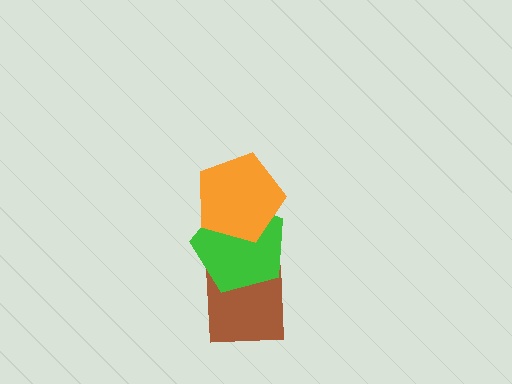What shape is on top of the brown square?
The green pentagon is on top of the brown square.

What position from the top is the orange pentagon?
The orange pentagon is 1st from the top.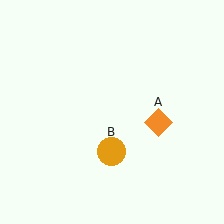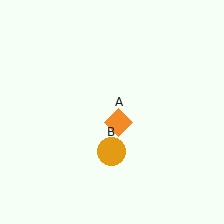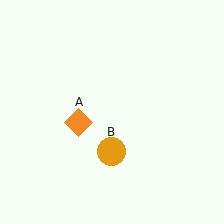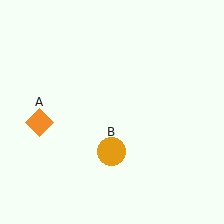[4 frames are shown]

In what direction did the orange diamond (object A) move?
The orange diamond (object A) moved left.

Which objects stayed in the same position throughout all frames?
Orange circle (object B) remained stationary.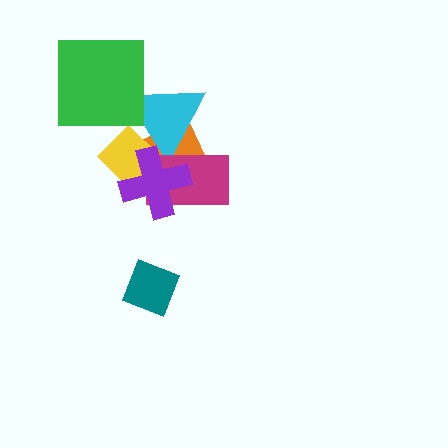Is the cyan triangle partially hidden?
Yes, it is partially covered by another shape.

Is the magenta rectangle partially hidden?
Yes, it is partially covered by another shape.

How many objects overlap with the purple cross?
4 objects overlap with the purple cross.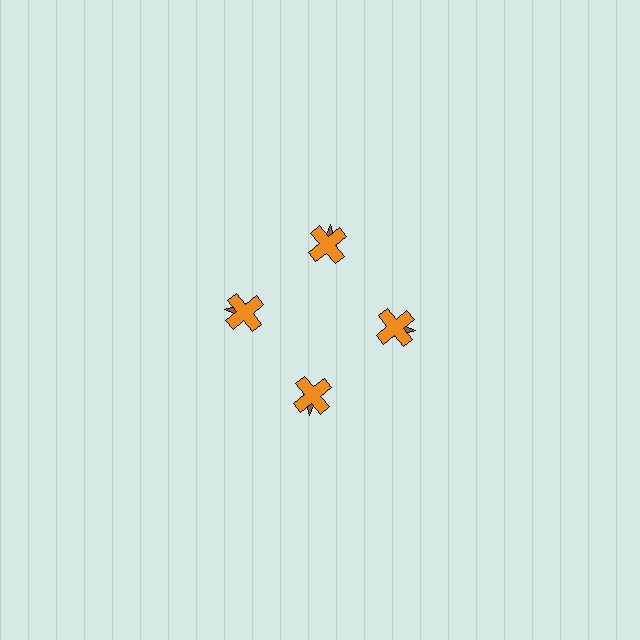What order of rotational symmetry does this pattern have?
This pattern has 4-fold rotational symmetry.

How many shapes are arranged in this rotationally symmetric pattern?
There are 8 shapes, arranged in 4 groups of 2.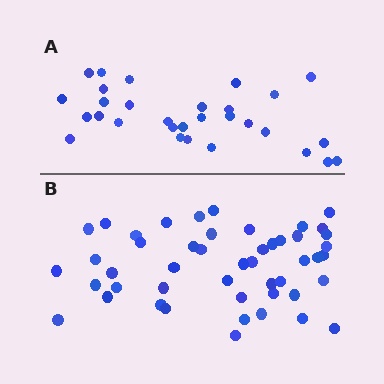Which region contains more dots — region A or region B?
Region B (the bottom region) has more dots.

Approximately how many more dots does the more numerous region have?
Region B has approximately 20 more dots than region A.